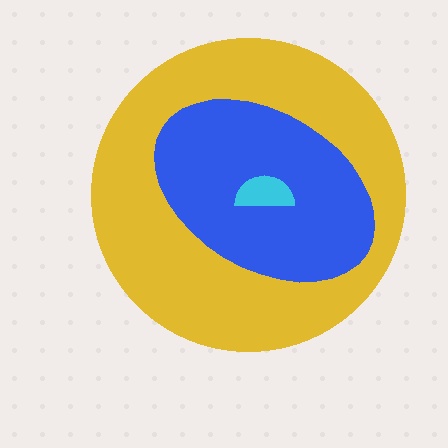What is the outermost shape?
The yellow circle.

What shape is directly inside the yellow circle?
The blue ellipse.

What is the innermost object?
The cyan semicircle.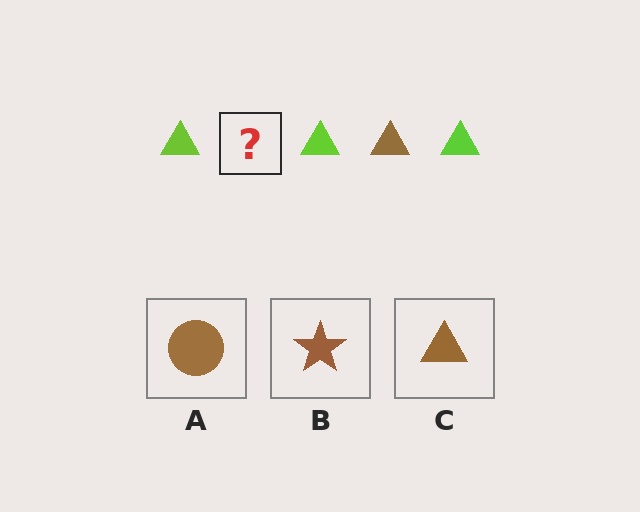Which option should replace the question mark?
Option C.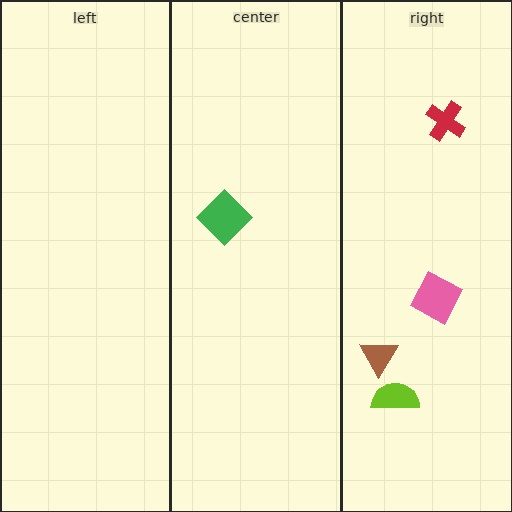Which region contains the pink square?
The right region.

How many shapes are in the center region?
1.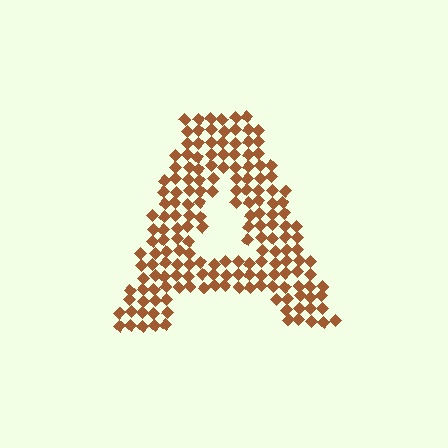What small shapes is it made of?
It is made of small diamonds.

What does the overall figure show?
The overall figure shows the letter A.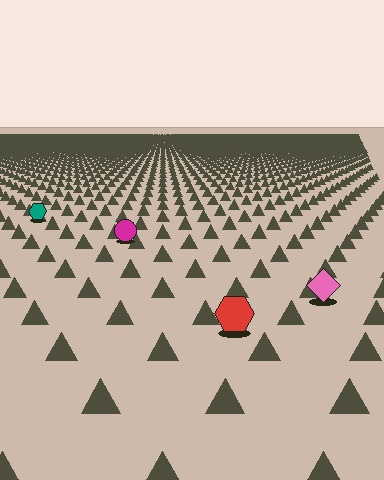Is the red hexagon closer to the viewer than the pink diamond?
Yes. The red hexagon is closer — you can tell from the texture gradient: the ground texture is coarser near it.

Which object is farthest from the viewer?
The teal hexagon is farthest from the viewer. It appears smaller and the ground texture around it is denser.